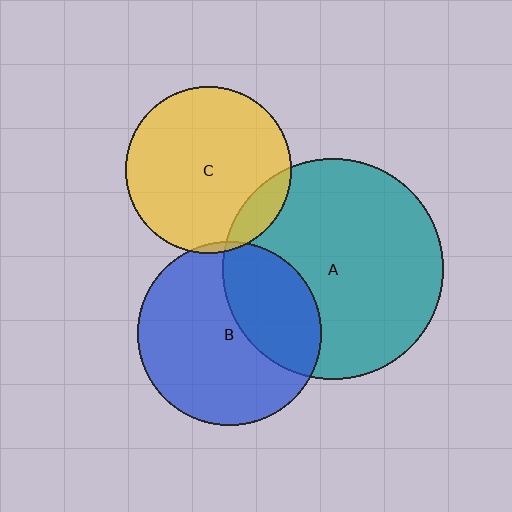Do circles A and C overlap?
Yes.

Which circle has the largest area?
Circle A (teal).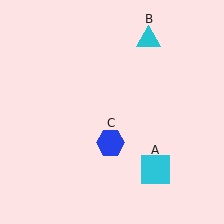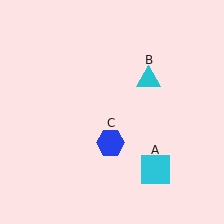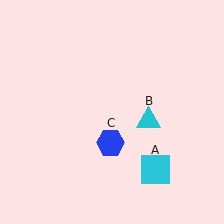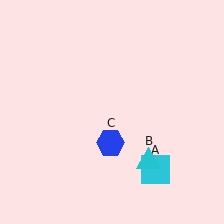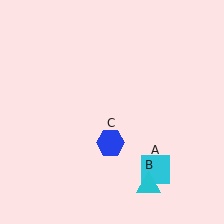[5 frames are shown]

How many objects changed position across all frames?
1 object changed position: cyan triangle (object B).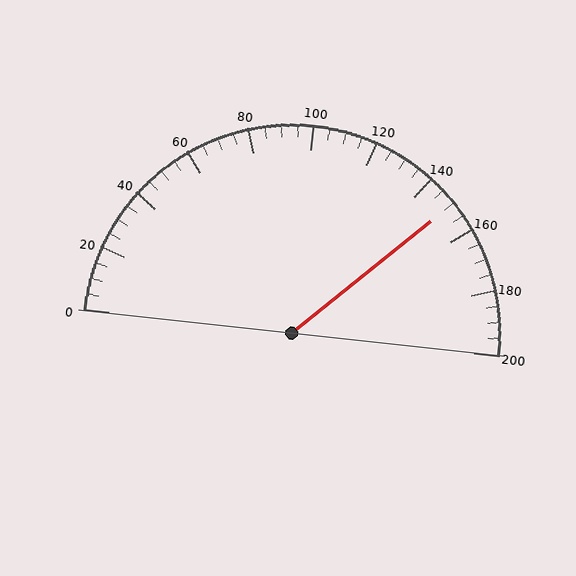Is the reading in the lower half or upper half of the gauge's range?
The reading is in the upper half of the range (0 to 200).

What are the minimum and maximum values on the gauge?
The gauge ranges from 0 to 200.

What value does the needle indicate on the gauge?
The needle indicates approximately 150.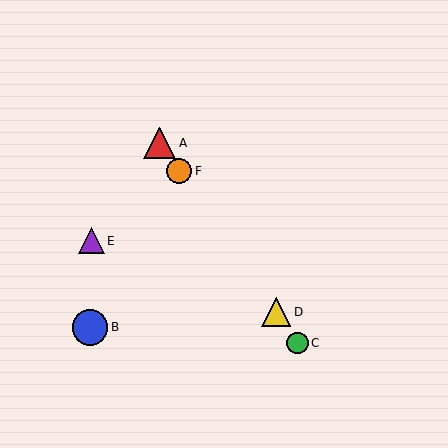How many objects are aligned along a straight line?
4 objects (A, C, D, F) are aligned along a straight line.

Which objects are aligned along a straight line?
Objects A, C, D, F are aligned along a straight line.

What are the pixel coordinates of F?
Object F is at (179, 171).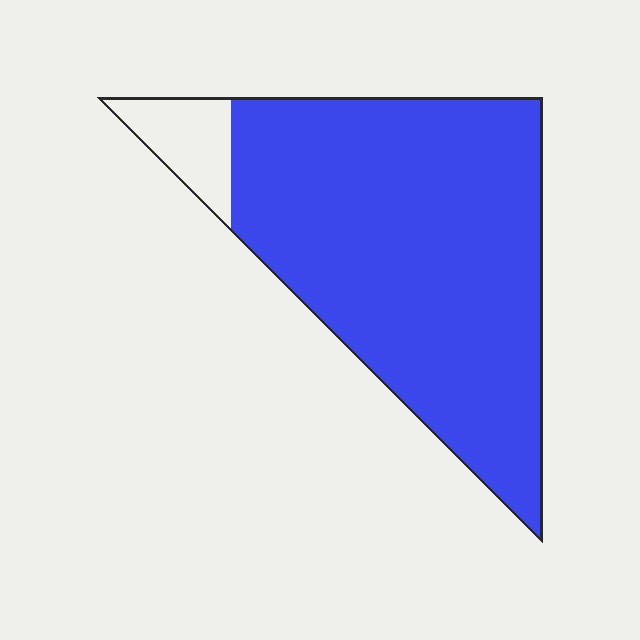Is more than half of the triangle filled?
Yes.